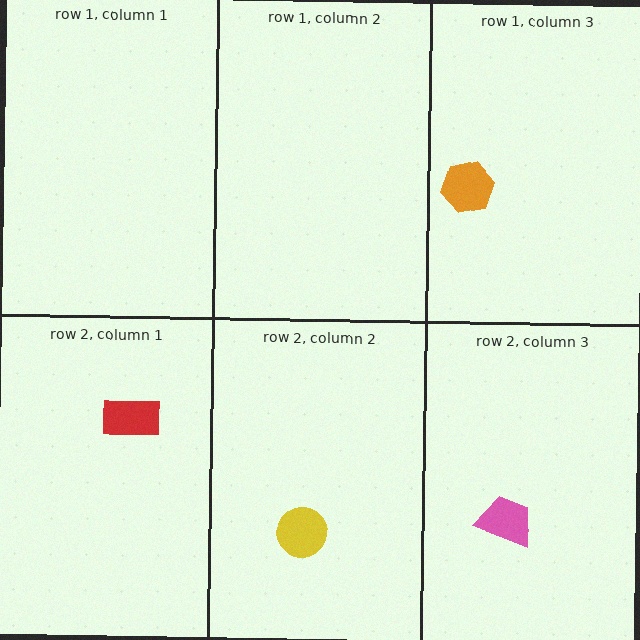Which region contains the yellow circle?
The row 2, column 2 region.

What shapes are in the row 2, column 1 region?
The red rectangle.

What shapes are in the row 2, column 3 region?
The pink trapezoid.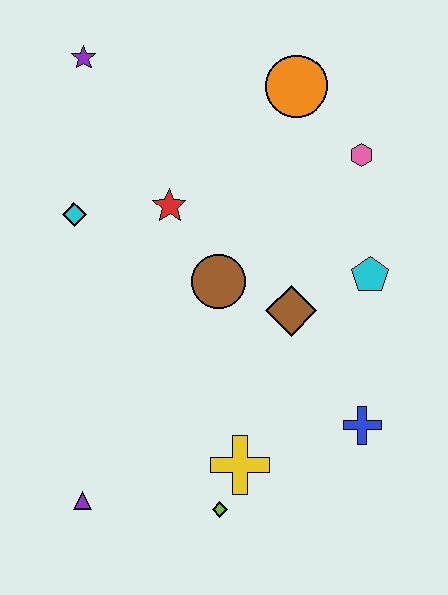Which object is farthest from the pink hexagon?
The purple triangle is farthest from the pink hexagon.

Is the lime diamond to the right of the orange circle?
No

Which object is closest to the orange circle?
The pink hexagon is closest to the orange circle.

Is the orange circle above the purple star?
No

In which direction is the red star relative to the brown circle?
The red star is above the brown circle.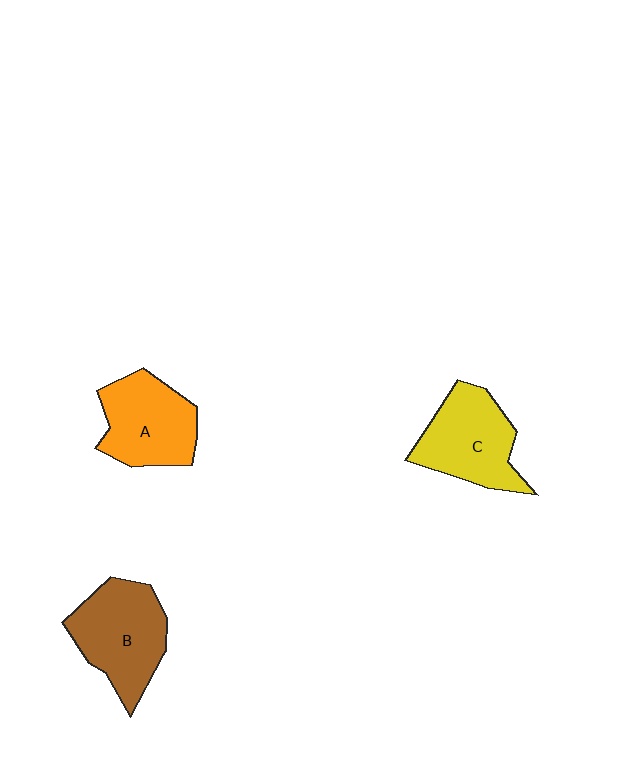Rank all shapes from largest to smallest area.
From largest to smallest: B (brown), C (yellow), A (orange).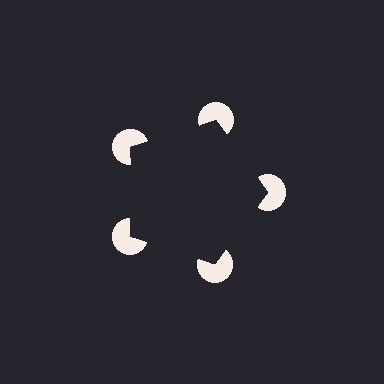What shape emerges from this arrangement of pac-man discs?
An illusory pentagon — its edges are inferred from the aligned wedge cuts in the pac-man discs, not physically drawn.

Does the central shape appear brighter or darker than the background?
It typically appears slightly darker than the background, even though no actual brightness change is drawn.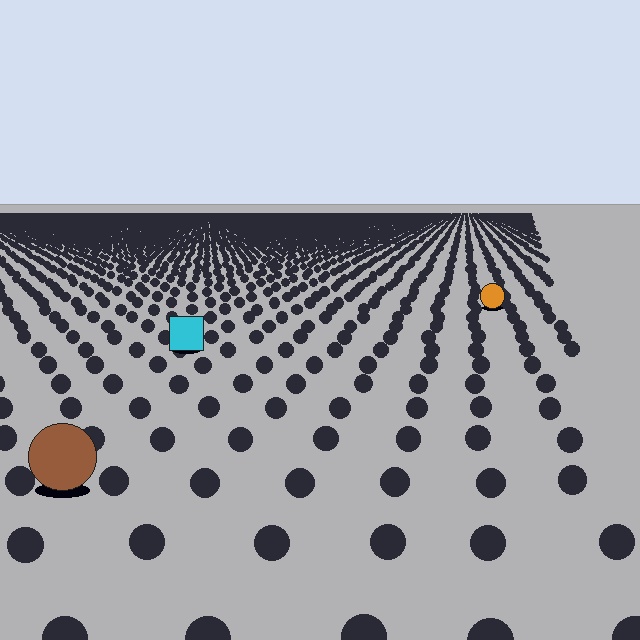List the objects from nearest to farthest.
From nearest to farthest: the brown circle, the cyan square, the orange circle.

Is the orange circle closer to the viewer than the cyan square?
No. The cyan square is closer — you can tell from the texture gradient: the ground texture is coarser near it.